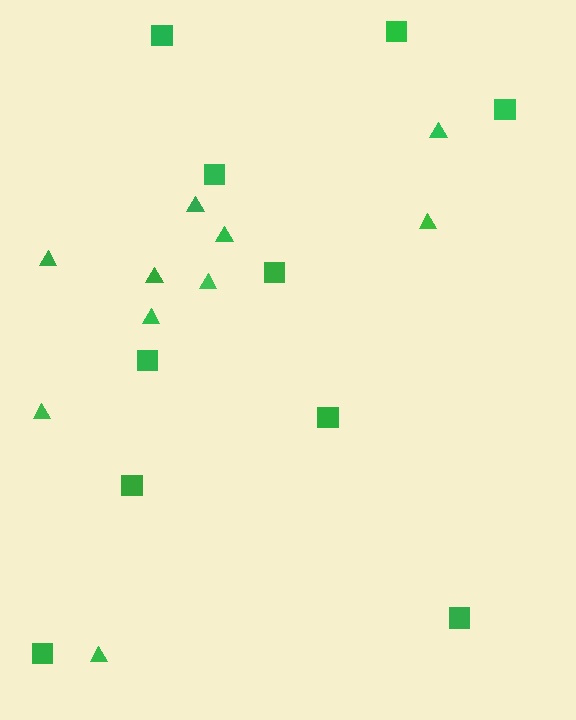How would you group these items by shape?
There are 2 groups: one group of triangles (10) and one group of squares (10).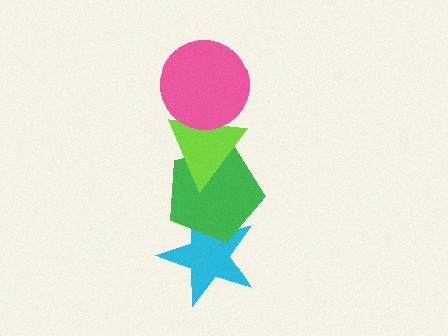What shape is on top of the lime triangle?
The pink circle is on top of the lime triangle.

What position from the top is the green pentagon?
The green pentagon is 3rd from the top.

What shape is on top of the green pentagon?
The lime triangle is on top of the green pentagon.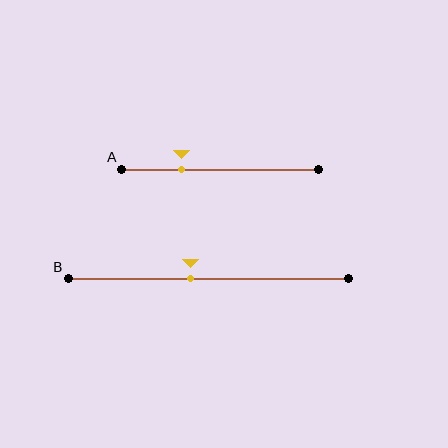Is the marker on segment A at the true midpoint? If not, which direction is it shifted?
No, the marker on segment A is shifted to the left by about 20% of the segment length.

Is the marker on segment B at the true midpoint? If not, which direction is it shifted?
No, the marker on segment B is shifted to the left by about 7% of the segment length.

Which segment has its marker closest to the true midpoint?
Segment B has its marker closest to the true midpoint.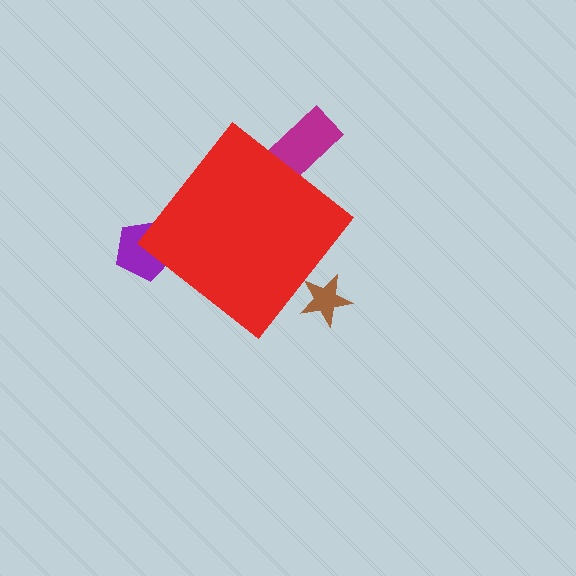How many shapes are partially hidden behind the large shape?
3 shapes are partially hidden.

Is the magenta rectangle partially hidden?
Yes, the magenta rectangle is partially hidden behind the red diamond.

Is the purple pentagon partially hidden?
Yes, the purple pentagon is partially hidden behind the red diamond.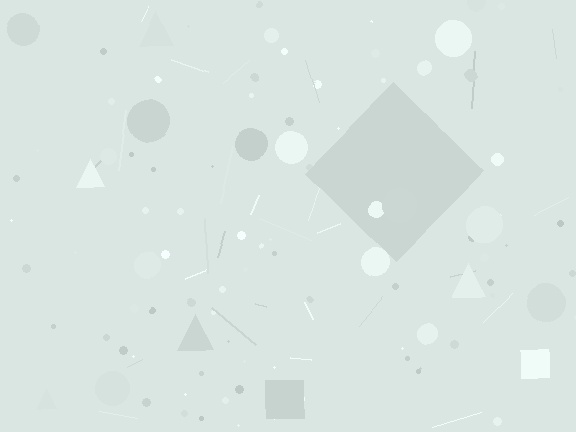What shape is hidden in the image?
A diamond is hidden in the image.